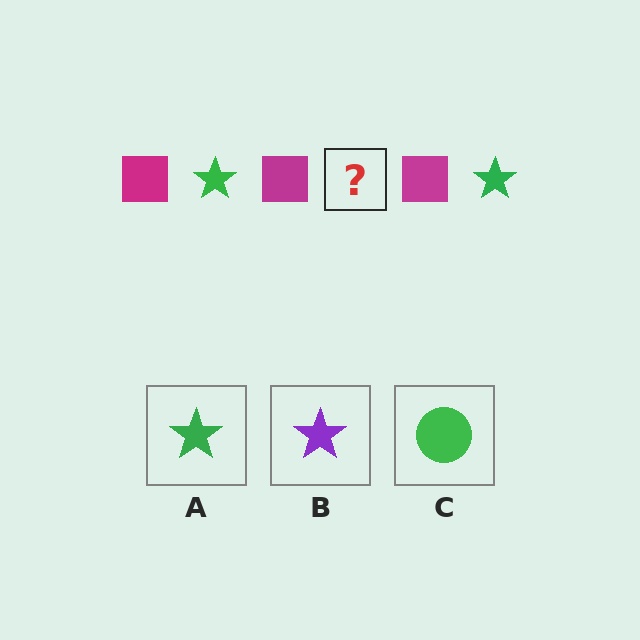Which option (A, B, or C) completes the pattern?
A.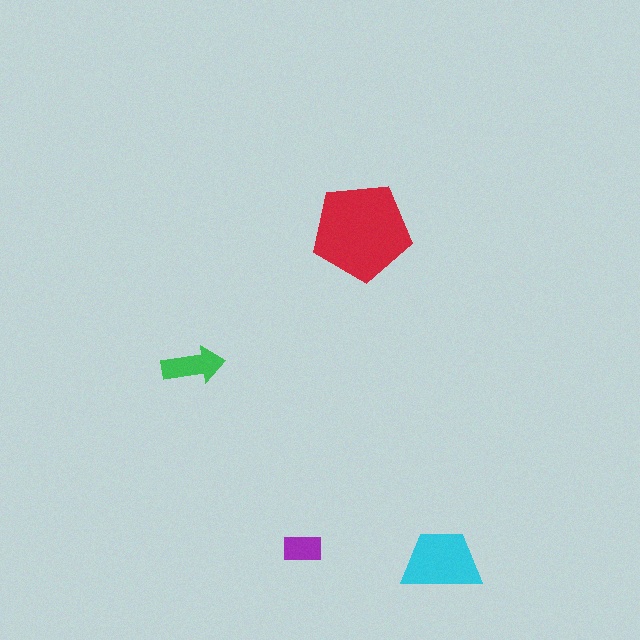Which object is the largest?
The red pentagon.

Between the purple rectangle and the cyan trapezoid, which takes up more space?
The cyan trapezoid.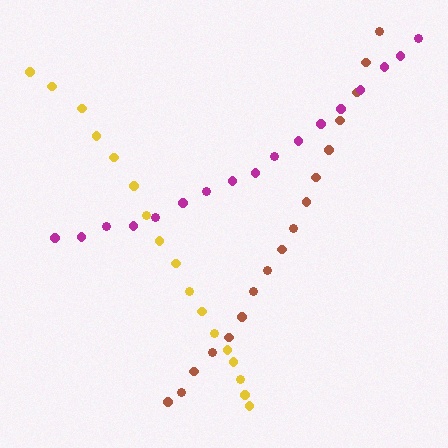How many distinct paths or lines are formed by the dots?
There are 3 distinct paths.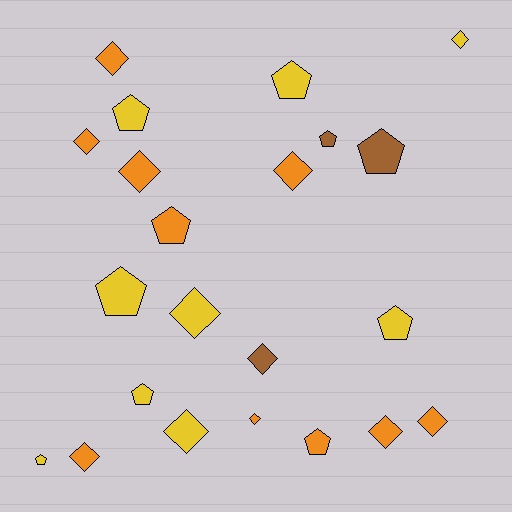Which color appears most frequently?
Orange, with 10 objects.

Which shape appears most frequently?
Diamond, with 12 objects.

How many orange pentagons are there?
There are 2 orange pentagons.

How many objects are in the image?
There are 22 objects.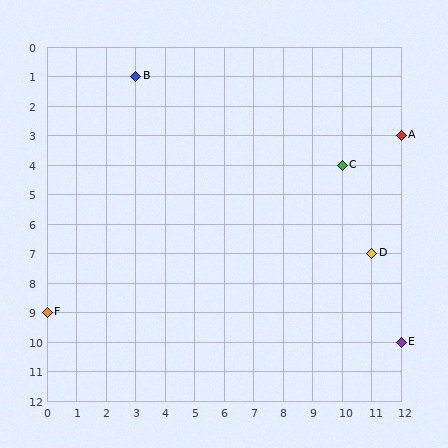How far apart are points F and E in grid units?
Points F and E are 12 columns and 1 row apart (about 12.0 grid units diagonally).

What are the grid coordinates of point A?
Point A is at grid coordinates (12, 3).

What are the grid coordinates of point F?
Point F is at grid coordinates (0, 9).